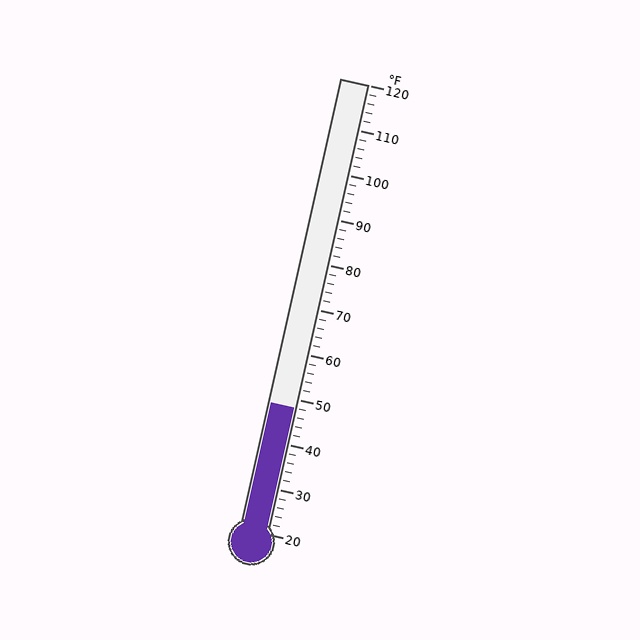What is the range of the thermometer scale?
The thermometer scale ranges from 20°F to 120°F.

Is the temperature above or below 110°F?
The temperature is below 110°F.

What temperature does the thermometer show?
The thermometer shows approximately 48°F.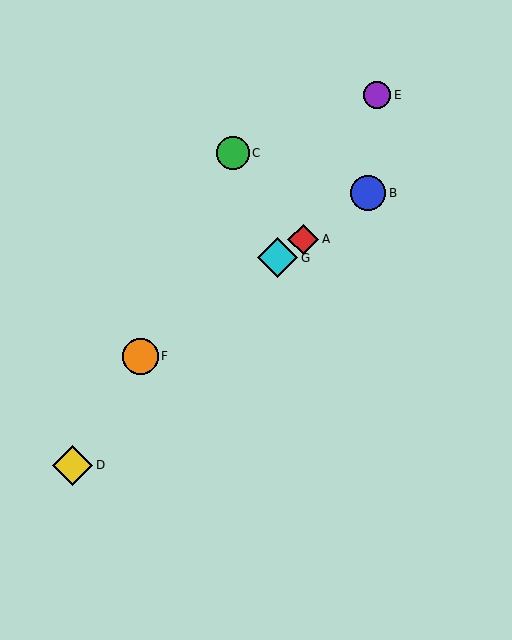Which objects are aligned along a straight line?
Objects A, B, F, G are aligned along a straight line.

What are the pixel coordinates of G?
Object G is at (278, 258).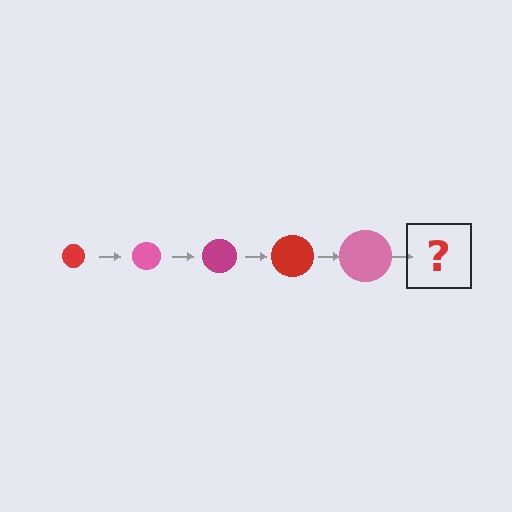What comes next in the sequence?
The next element should be a magenta circle, larger than the previous one.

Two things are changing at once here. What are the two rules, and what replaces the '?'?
The two rules are that the circle grows larger each step and the color cycles through red, pink, and magenta. The '?' should be a magenta circle, larger than the previous one.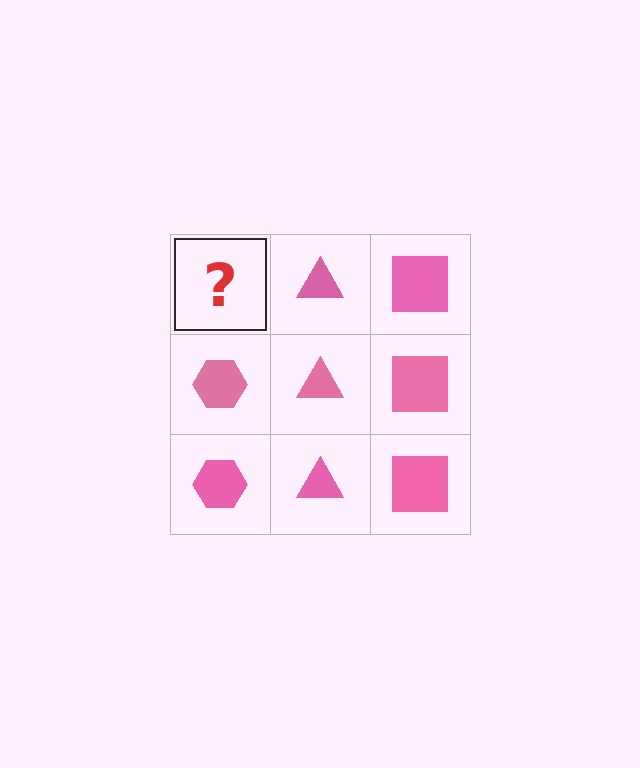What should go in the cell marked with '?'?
The missing cell should contain a pink hexagon.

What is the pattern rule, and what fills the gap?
The rule is that each column has a consistent shape. The gap should be filled with a pink hexagon.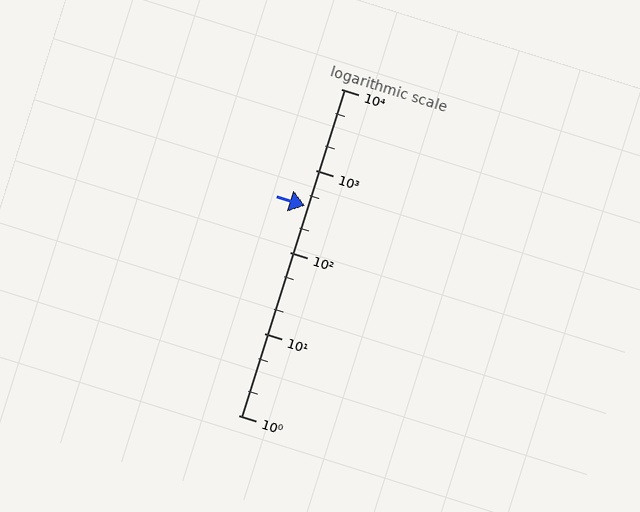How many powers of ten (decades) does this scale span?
The scale spans 4 decades, from 1 to 10000.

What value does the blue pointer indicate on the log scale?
The pointer indicates approximately 370.